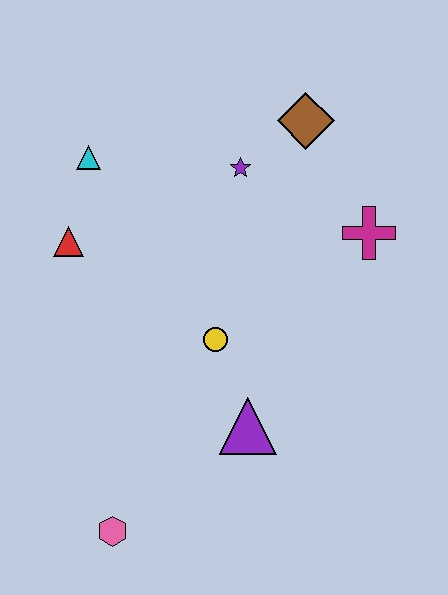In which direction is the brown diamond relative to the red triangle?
The brown diamond is to the right of the red triangle.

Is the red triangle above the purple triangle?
Yes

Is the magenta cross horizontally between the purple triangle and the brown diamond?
No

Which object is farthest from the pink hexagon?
The brown diamond is farthest from the pink hexagon.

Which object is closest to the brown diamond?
The purple star is closest to the brown diamond.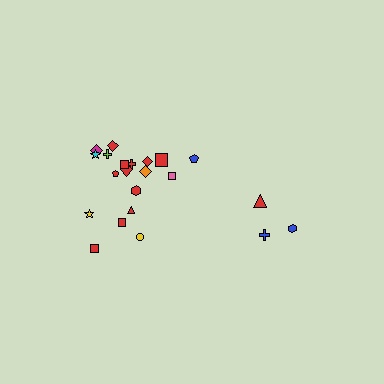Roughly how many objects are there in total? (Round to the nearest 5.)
Roughly 20 objects in total.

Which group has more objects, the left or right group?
The left group.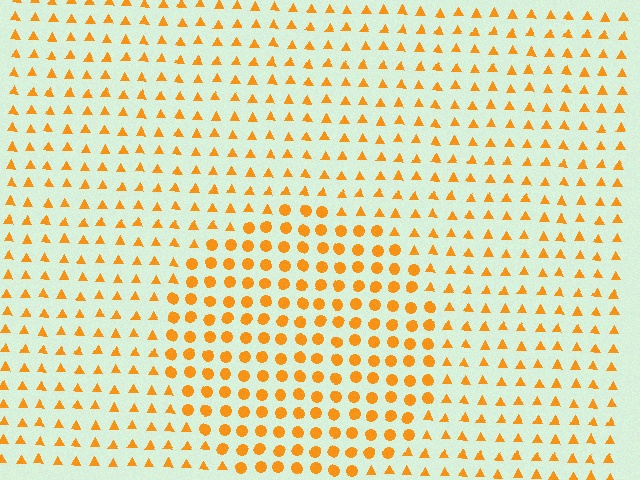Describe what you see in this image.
The image is filled with small orange elements arranged in a uniform grid. A circle-shaped region contains circles, while the surrounding area contains triangles. The boundary is defined purely by the change in element shape.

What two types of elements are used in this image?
The image uses circles inside the circle region and triangles outside it.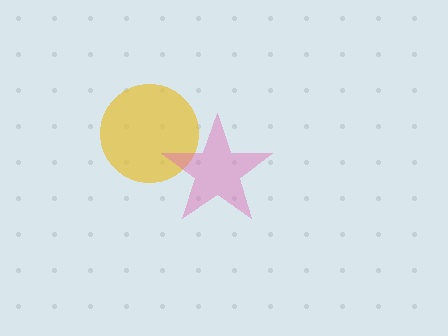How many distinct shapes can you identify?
There are 2 distinct shapes: a yellow circle, a pink star.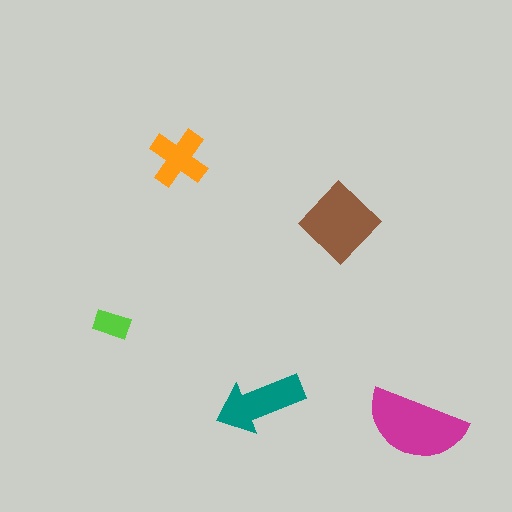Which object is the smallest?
The lime rectangle.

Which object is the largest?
The magenta semicircle.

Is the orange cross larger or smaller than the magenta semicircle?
Smaller.